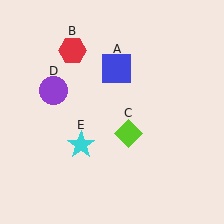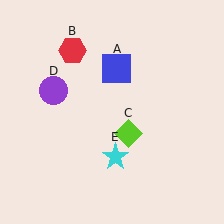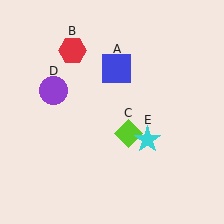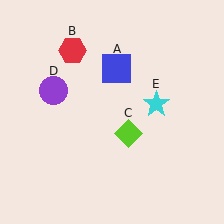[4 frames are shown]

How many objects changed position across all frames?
1 object changed position: cyan star (object E).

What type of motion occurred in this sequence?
The cyan star (object E) rotated counterclockwise around the center of the scene.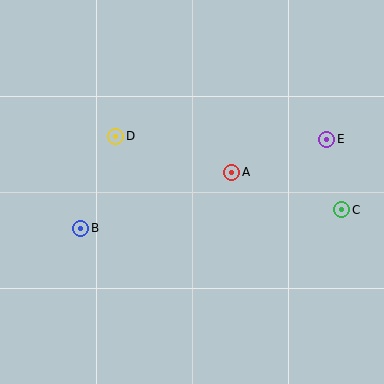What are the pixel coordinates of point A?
Point A is at (232, 172).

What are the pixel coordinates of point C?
Point C is at (342, 210).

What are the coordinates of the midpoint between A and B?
The midpoint between A and B is at (156, 200).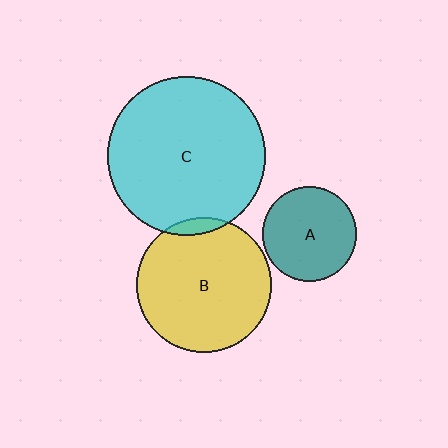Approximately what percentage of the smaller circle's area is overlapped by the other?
Approximately 5%.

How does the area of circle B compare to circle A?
Approximately 2.0 times.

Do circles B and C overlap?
Yes.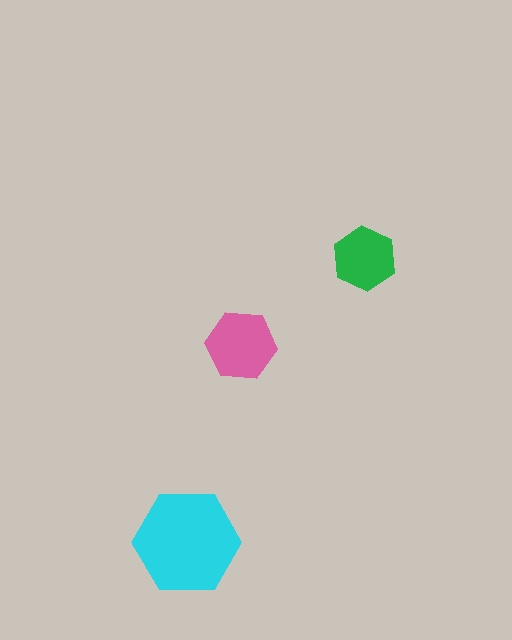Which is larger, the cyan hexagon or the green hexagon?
The cyan one.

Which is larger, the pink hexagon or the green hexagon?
The pink one.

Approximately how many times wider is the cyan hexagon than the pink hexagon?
About 1.5 times wider.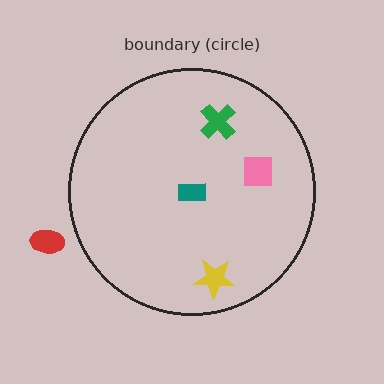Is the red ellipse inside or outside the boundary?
Outside.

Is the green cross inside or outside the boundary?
Inside.